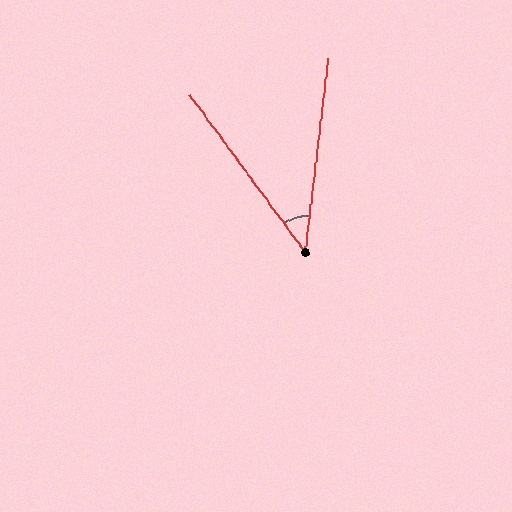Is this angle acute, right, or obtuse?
It is acute.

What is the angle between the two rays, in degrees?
Approximately 43 degrees.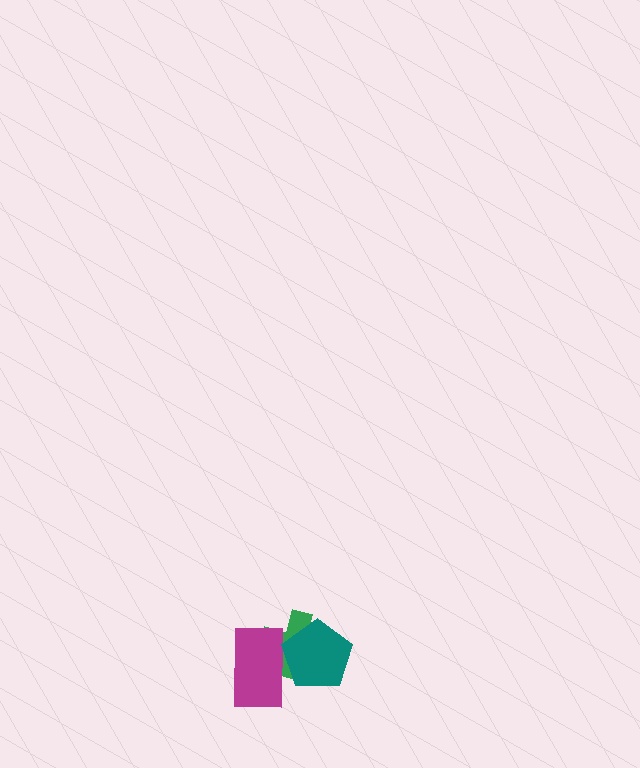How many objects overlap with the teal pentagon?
2 objects overlap with the teal pentagon.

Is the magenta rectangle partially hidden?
Yes, it is partially covered by another shape.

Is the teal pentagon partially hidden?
No, no other shape covers it.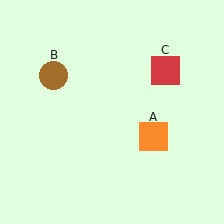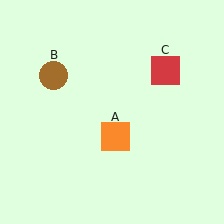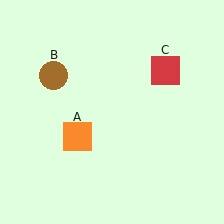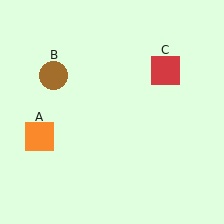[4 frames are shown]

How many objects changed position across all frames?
1 object changed position: orange square (object A).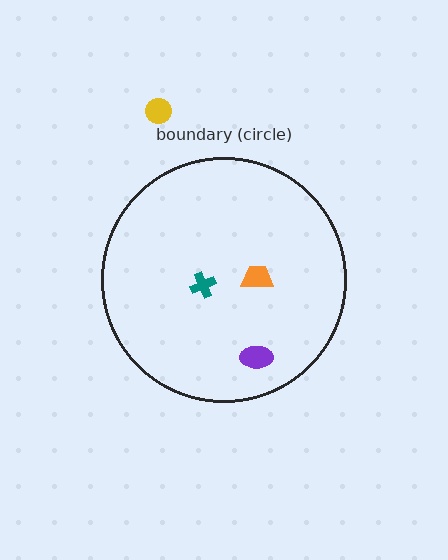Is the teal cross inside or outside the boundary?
Inside.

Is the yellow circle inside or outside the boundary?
Outside.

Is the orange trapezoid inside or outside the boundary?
Inside.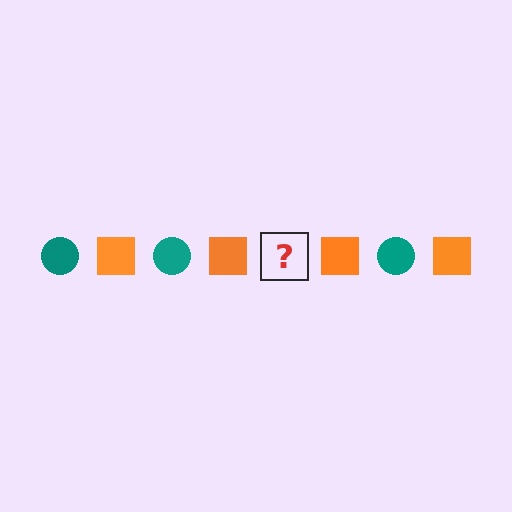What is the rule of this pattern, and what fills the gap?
The rule is that the pattern alternates between teal circle and orange square. The gap should be filled with a teal circle.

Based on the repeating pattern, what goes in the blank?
The blank should be a teal circle.